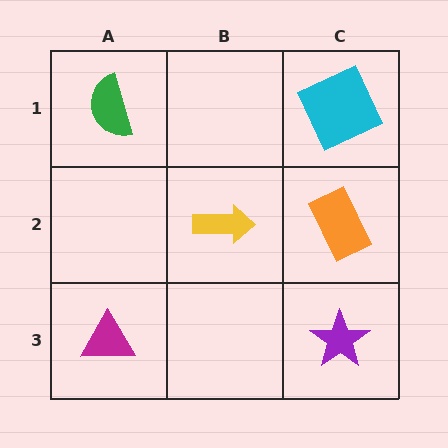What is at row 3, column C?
A purple star.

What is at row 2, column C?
An orange rectangle.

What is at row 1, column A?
A green semicircle.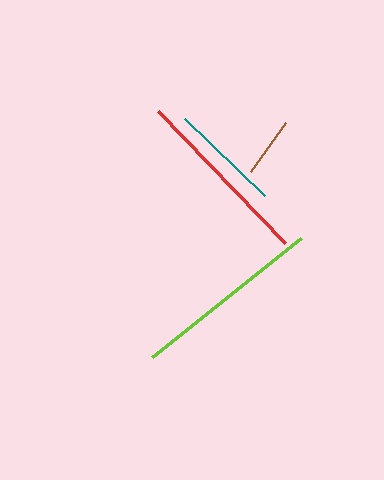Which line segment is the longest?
The lime line is the longest at approximately 191 pixels.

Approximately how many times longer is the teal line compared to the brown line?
The teal line is approximately 1.8 times the length of the brown line.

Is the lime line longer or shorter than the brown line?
The lime line is longer than the brown line.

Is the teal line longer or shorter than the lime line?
The lime line is longer than the teal line.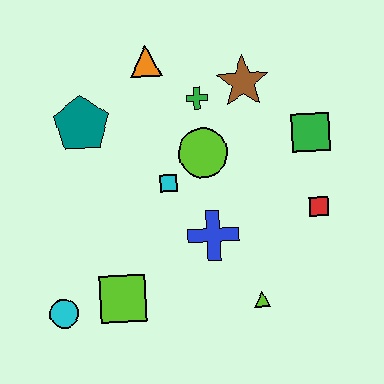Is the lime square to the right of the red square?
No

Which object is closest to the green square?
The red square is closest to the green square.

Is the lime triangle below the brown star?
Yes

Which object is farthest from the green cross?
The cyan circle is farthest from the green cross.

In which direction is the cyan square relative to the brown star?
The cyan square is below the brown star.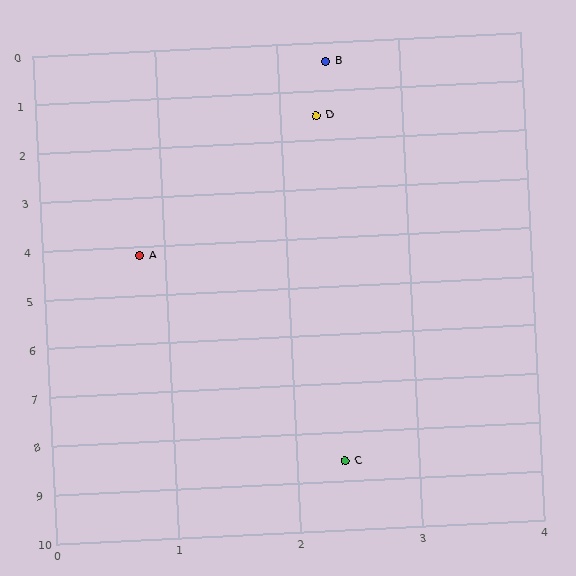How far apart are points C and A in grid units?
Points C and A are about 4.7 grid units apart.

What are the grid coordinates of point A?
Point A is at approximately (0.8, 4.2).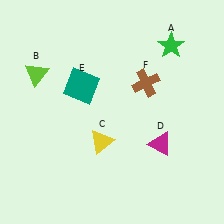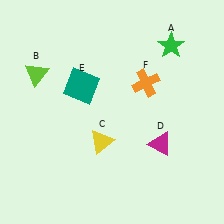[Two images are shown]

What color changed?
The cross (F) changed from brown in Image 1 to orange in Image 2.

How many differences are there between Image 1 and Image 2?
There is 1 difference between the two images.